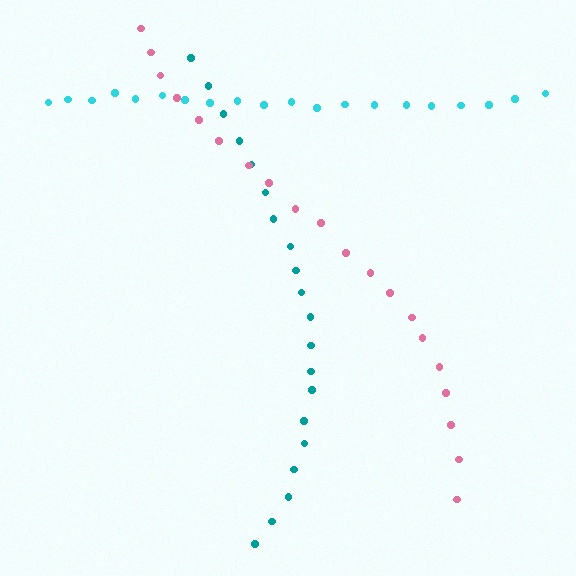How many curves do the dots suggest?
There are 3 distinct paths.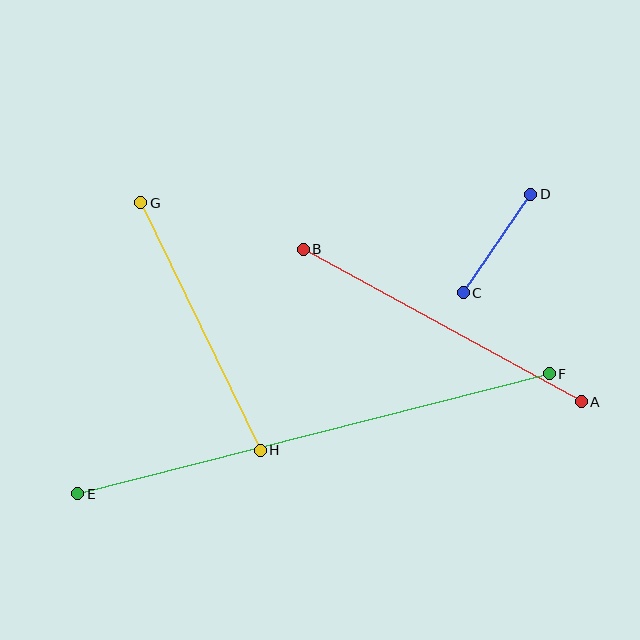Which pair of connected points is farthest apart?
Points E and F are farthest apart.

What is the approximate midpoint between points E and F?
The midpoint is at approximately (313, 434) pixels.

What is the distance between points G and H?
The distance is approximately 275 pixels.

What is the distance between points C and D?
The distance is approximately 120 pixels.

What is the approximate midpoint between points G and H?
The midpoint is at approximately (200, 327) pixels.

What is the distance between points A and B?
The distance is approximately 318 pixels.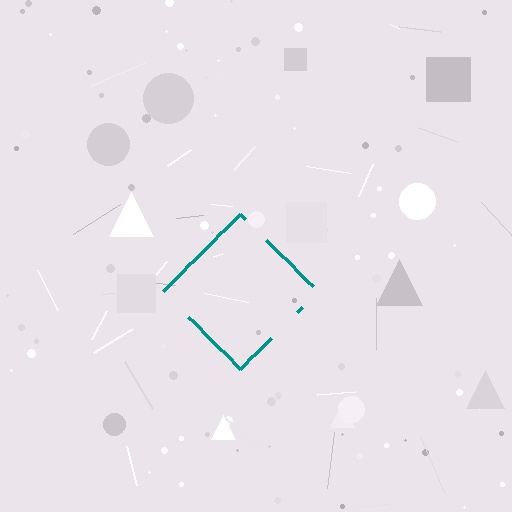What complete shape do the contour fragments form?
The contour fragments form a diamond.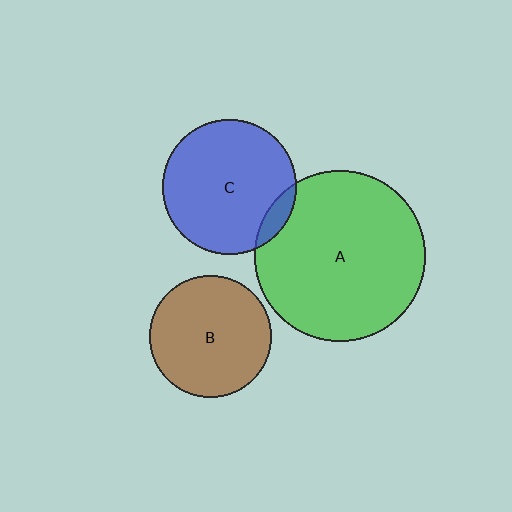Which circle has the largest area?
Circle A (green).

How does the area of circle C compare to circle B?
Approximately 1.2 times.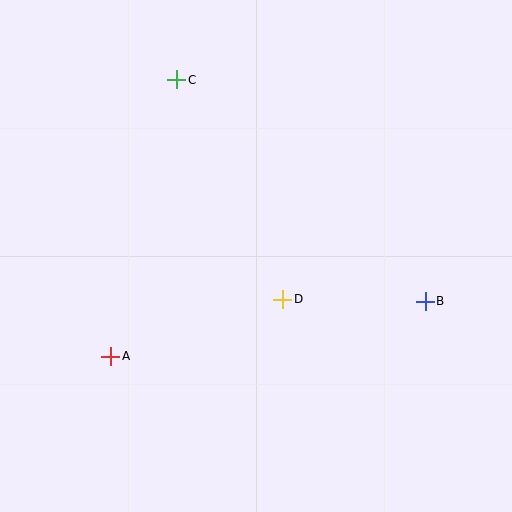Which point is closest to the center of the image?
Point D at (283, 299) is closest to the center.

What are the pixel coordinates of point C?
Point C is at (177, 80).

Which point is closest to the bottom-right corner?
Point B is closest to the bottom-right corner.